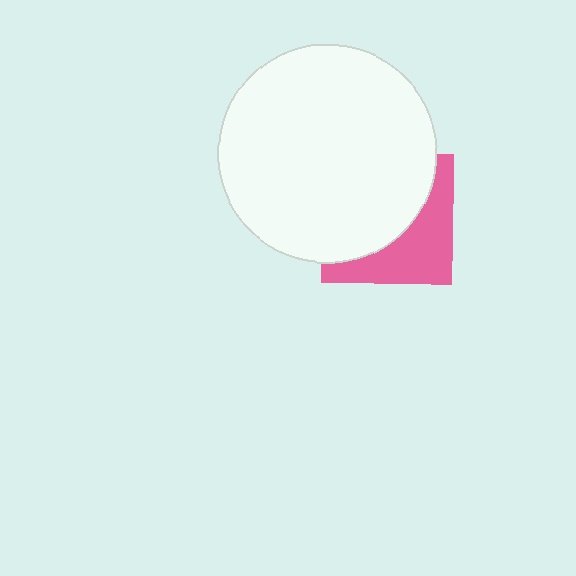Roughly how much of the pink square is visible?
A small part of it is visible (roughly 40%).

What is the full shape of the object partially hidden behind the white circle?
The partially hidden object is a pink square.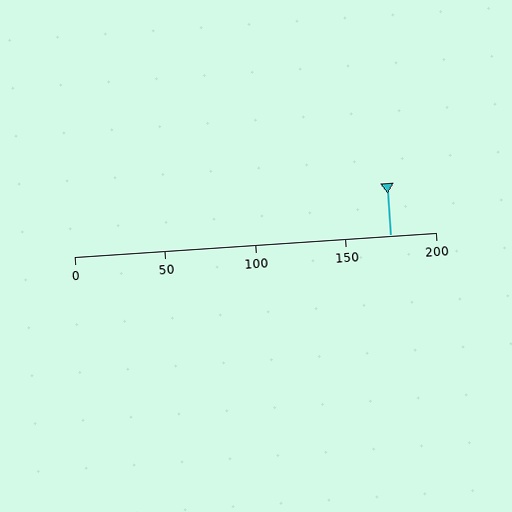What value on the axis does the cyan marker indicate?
The marker indicates approximately 175.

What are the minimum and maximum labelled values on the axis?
The axis runs from 0 to 200.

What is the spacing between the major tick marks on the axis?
The major ticks are spaced 50 apart.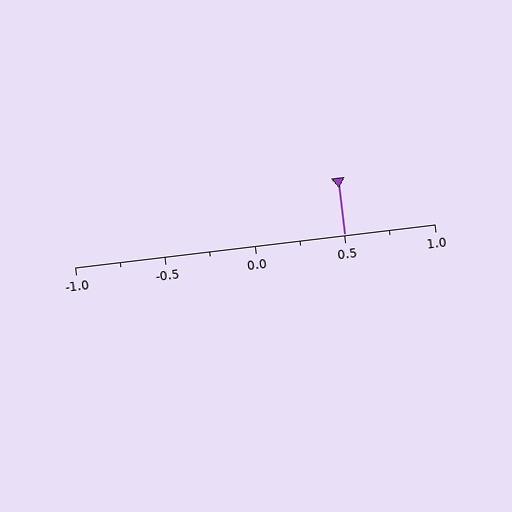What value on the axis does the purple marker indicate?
The marker indicates approximately 0.5.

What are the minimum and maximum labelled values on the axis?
The axis runs from -1.0 to 1.0.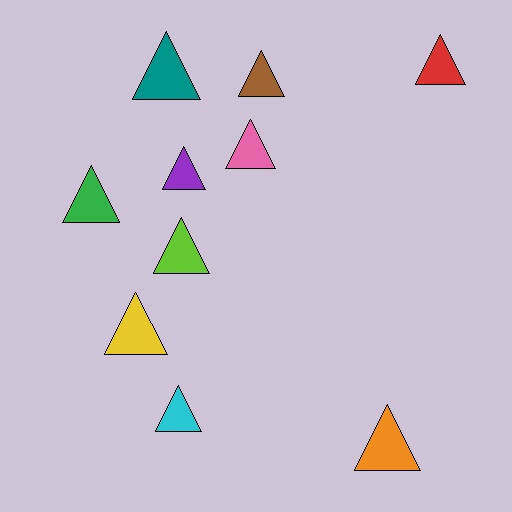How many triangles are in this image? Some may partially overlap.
There are 10 triangles.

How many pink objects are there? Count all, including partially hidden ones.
There is 1 pink object.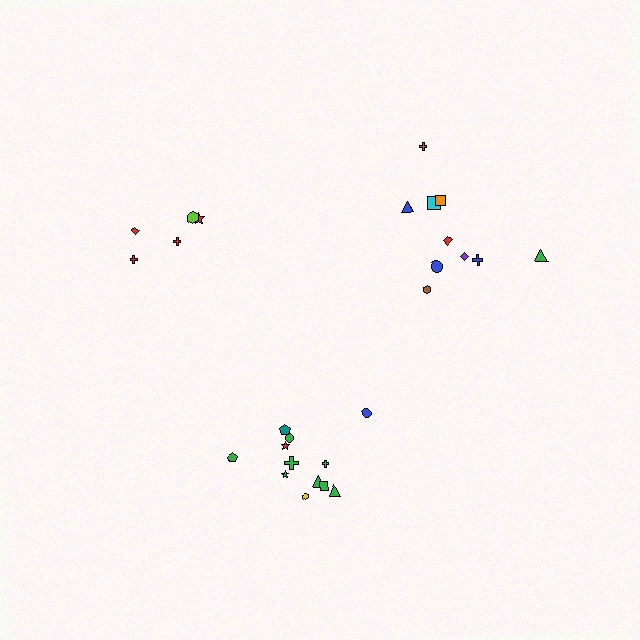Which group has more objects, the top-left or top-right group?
The top-right group.